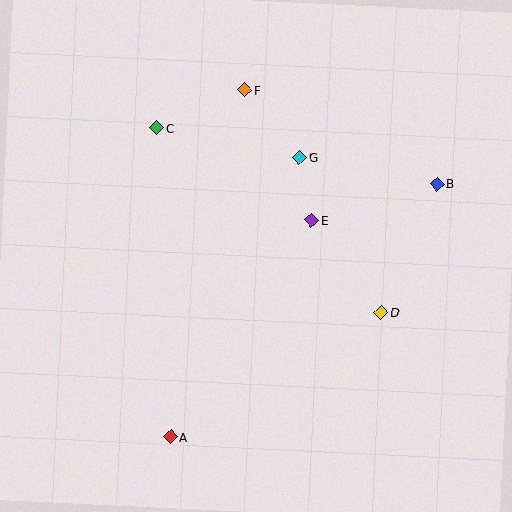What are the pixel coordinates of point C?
Point C is at (157, 128).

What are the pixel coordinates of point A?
Point A is at (170, 437).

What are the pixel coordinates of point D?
Point D is at (381, 312).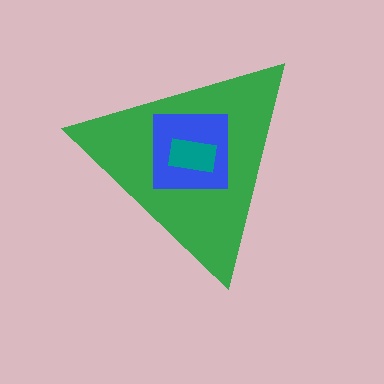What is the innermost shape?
The teal rectangle.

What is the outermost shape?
The green triangle.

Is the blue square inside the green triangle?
Yes.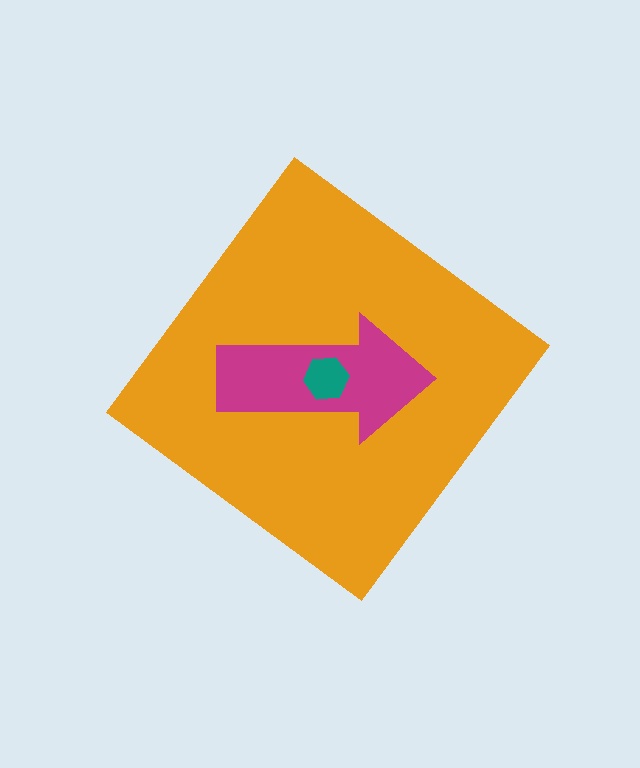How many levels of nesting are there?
3.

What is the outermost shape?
The orange diamond.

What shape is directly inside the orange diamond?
The magenta arrow.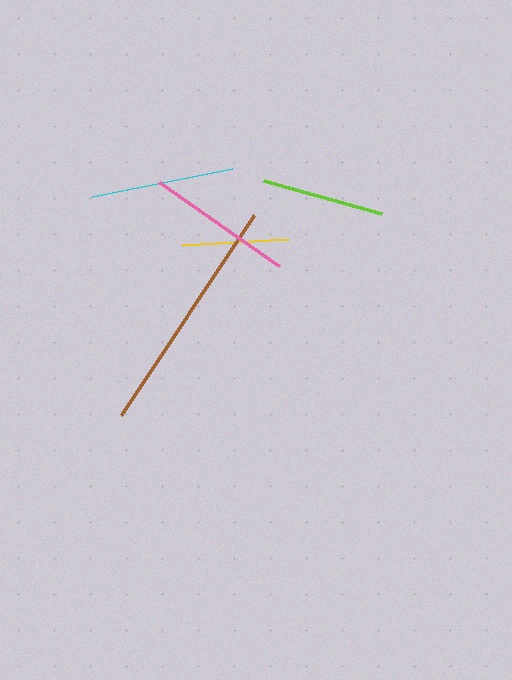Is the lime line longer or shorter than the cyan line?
The cyan line is longer than the lime line.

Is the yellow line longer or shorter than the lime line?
The lime line is longer than the yellow line.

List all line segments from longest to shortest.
From longest to shortest: brown, pink, cyan, lime, yellow.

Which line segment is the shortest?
The yellow line is the shortest at approximately 107 pixels.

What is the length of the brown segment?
The brown segment is approximately 240 pixels long.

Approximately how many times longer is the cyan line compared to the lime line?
The cyan line is approximately 1.2 times the length of the lime line.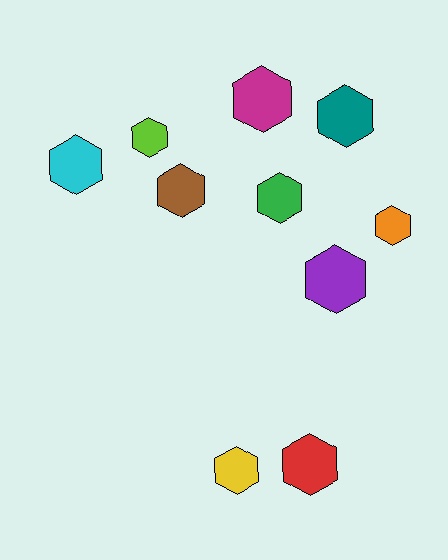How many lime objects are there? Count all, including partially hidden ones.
There is 1 lime object.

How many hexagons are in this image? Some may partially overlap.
There are 10 hexagons.